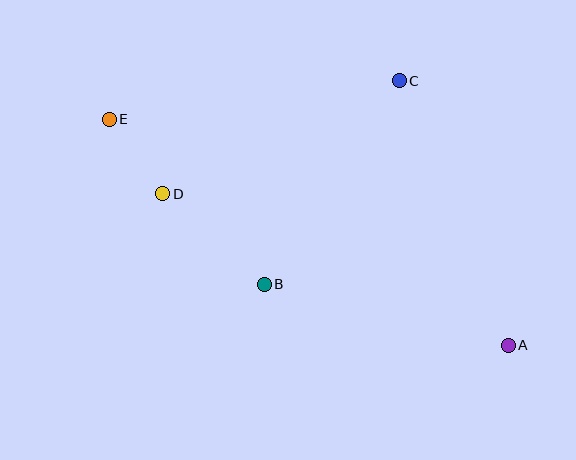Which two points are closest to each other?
Points D and E are closest to each other.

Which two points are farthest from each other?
Points A and E are farthest from each other.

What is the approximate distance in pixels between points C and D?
The distance between C and D is approximately 262 pixels.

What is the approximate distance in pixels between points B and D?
The distance between B and D is approximately 136 pixels.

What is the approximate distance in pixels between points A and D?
The distance between A and D is approximately 377 pixels.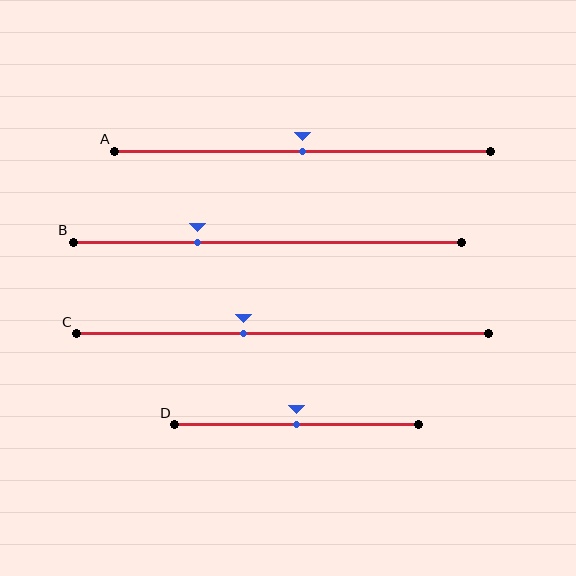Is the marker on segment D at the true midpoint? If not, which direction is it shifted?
Yes, the marker on segment D is at the true midpoint.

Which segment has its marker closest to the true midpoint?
Segment A has its marker closest to the true midpoint.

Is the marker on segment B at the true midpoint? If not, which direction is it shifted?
No, the marker on segment B is shifted to the left by about 18% of the segment length.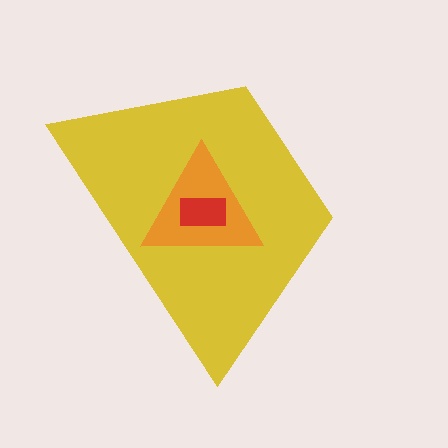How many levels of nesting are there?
3.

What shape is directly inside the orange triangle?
The red rectangle.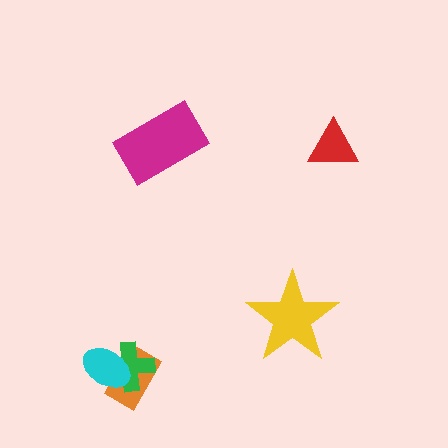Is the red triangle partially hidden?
No, no other shape covers it.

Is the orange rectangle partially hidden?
Yes, it is partially covered by another shape.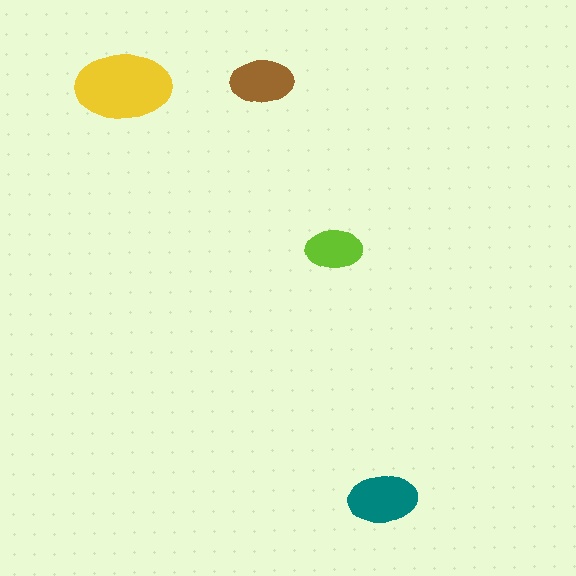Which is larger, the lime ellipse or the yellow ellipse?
The yellow one.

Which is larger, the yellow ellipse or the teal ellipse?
The yellow one.